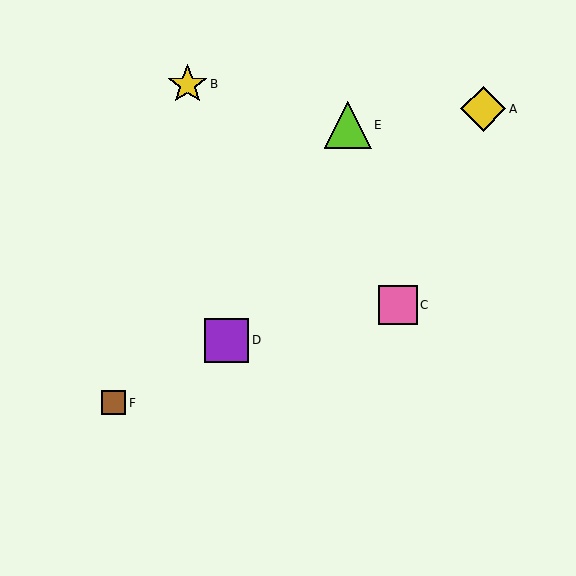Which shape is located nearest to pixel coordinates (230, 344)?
The purple square (labeled D) at (227, 340) is nearest to that location.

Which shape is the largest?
The lime triangle (labeled E) is the largest.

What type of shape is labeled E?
Shape E is a lime triangle.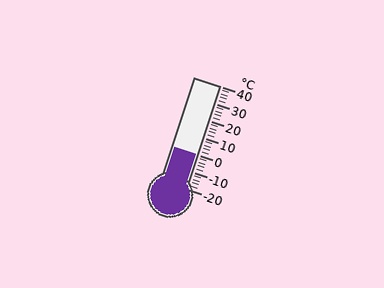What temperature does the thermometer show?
The thermometer shows approximately 0°C.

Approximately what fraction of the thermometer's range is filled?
The thermometer is filled to approximately 35% of its range.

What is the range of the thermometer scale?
The thermometer scale ranges from -20°C to 40°C.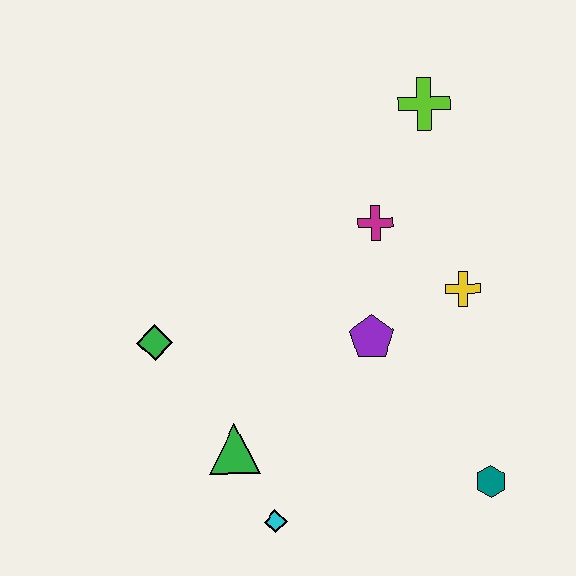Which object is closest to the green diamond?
The green triangle is closest to the green diamond.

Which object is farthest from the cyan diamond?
The lime cross is farthest from the cyan diamond.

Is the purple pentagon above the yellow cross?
No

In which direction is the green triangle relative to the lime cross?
The green triangle is below the lime cross.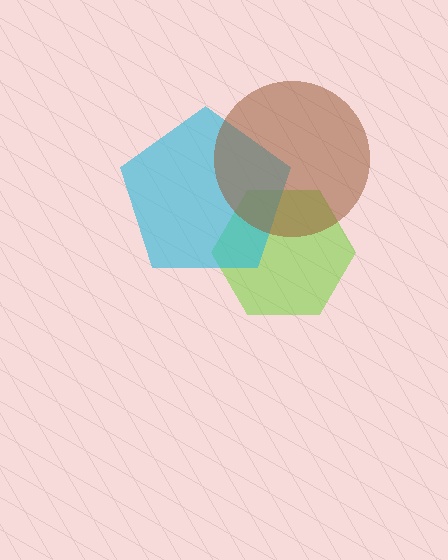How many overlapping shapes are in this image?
There are 3 overlapping shapes in the image.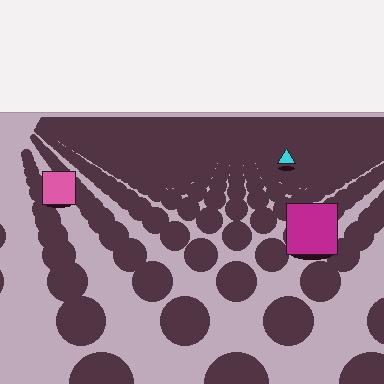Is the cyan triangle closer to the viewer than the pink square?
No. The pink square is closer — you can tell from the texture gradient: the ground texture is coarser near it.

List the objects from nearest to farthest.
From nearest to farthest: the magenta square, the pink square, the cyan triangle.